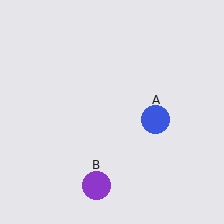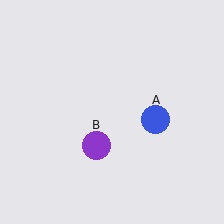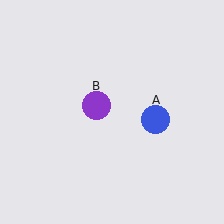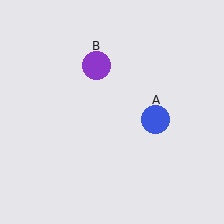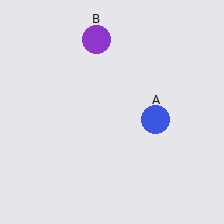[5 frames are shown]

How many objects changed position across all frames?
1 object changed position: purple circle (object B).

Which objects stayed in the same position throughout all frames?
Blue circle (object A) remained stationary.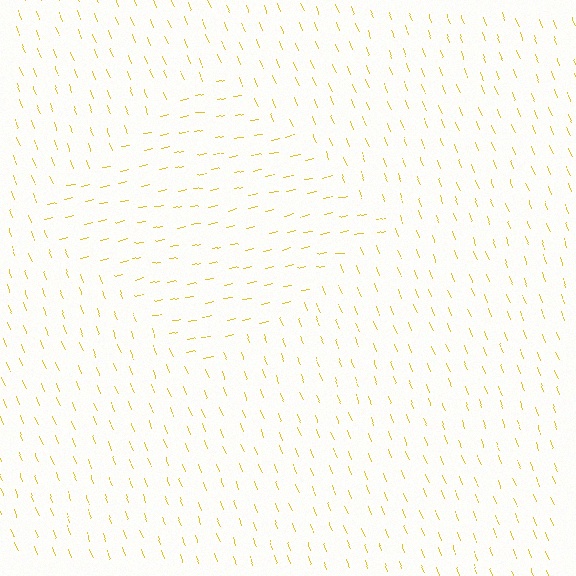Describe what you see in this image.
The image is filled with small yellow line segments. A diamond region in the image has lines oriented differently from the surrounding lines, creating a visible texture boundary.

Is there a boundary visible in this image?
Yes, there is a texture boundary formed by a change in line orientation.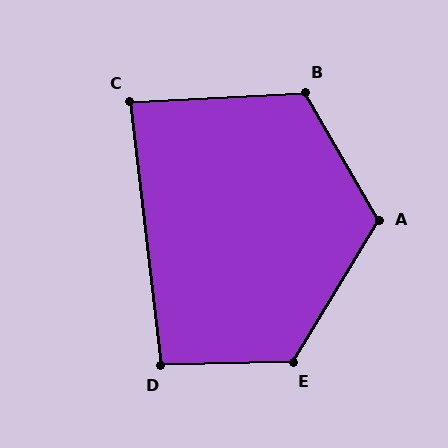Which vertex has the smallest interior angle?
C, at approximately 86 degrees.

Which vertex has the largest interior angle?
E, at approximately 122 degrees.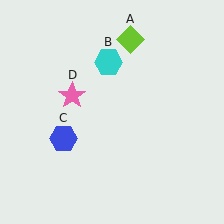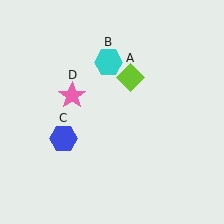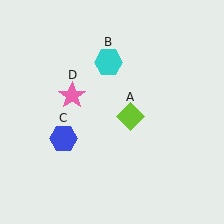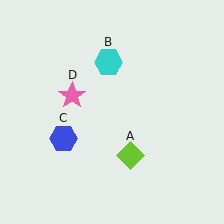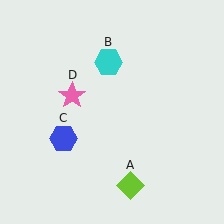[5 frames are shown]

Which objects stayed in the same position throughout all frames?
Cyan hexagon (object B) and blue hexagon (object C) and pink star (object D) remained stationary.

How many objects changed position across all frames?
1 object changed position: lime diamond (object A).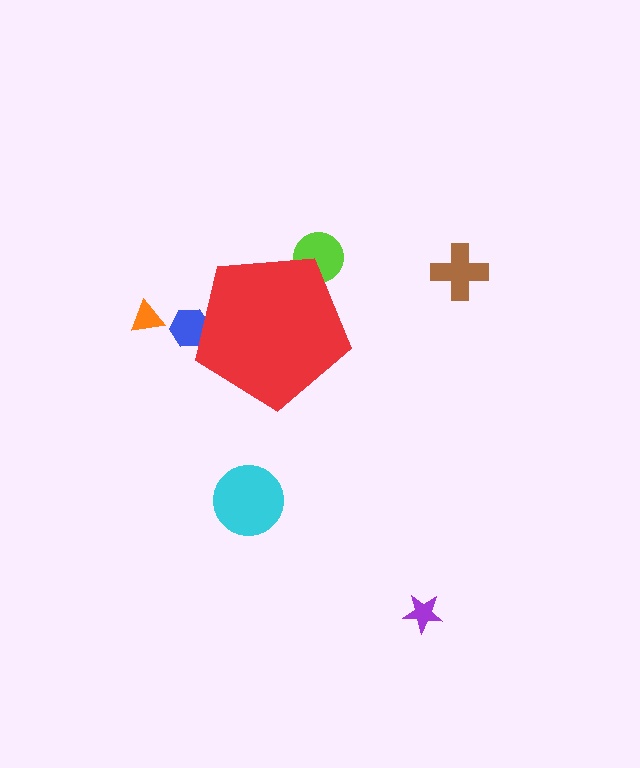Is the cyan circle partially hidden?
No, the cyan circle is fully visible.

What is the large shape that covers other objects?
A red pentagon.